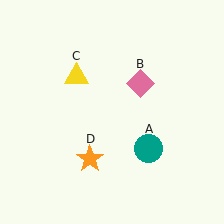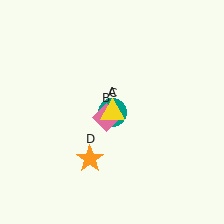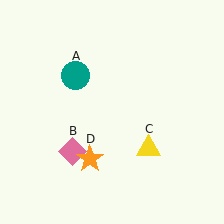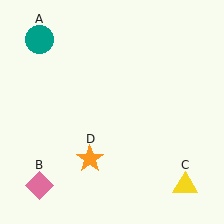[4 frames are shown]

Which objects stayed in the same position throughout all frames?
Orange star (object D) remained stationary.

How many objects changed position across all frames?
3 objects changed position: teal circle (object A), pink diamond (object B), yellow triangle (object C).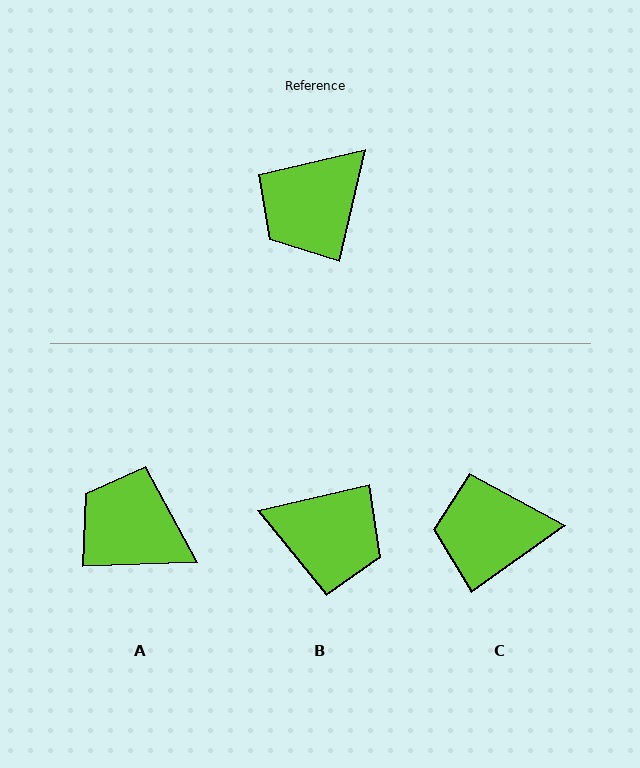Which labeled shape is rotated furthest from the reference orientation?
B, about 116 degrees away.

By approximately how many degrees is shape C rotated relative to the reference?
Approximately 42 degrees clockwise.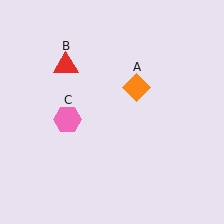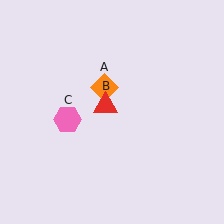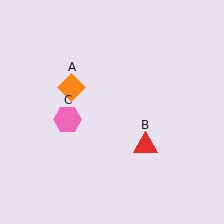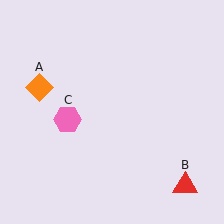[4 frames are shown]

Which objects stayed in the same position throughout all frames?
Pink hexagon (object C) remained stationary.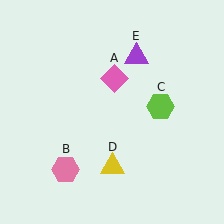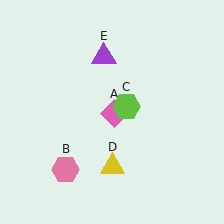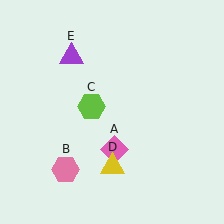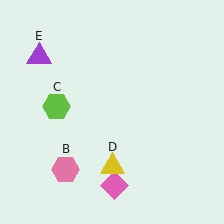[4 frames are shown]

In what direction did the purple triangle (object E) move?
The purple triangle (object E) moved left.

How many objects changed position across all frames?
3 objects changed position: pink diamond (object A), lime hexagon (object C), purple triangle (object E).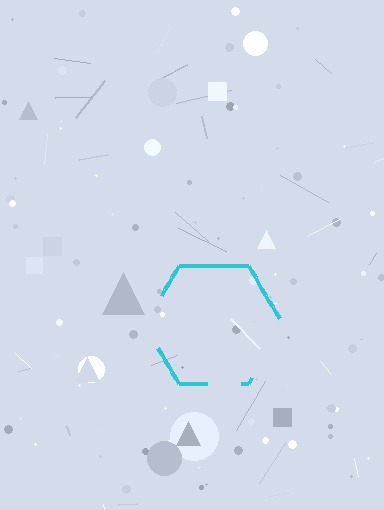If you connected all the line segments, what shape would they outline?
They would outline a hexagon.